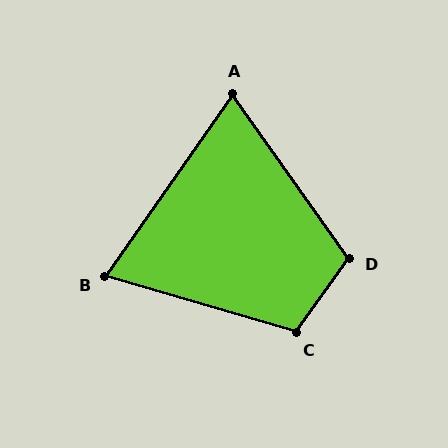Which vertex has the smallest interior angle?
A, at approximately 70 degrees.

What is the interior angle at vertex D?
Approximately 109 degrees (obtuse).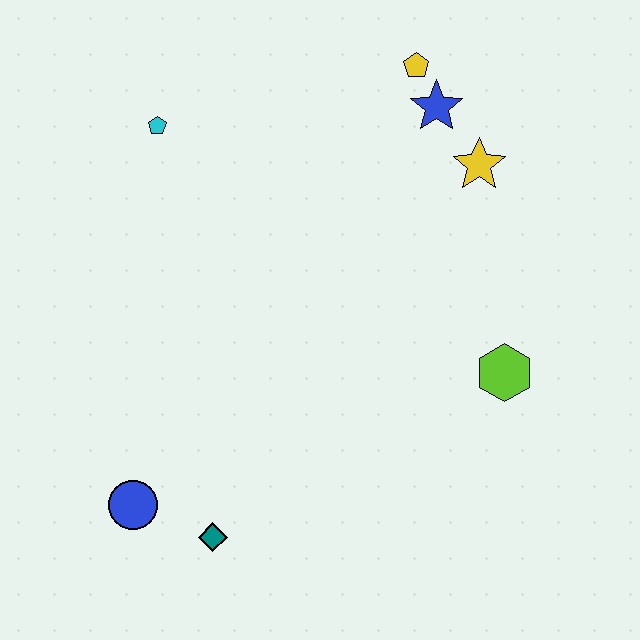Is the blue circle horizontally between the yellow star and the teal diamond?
No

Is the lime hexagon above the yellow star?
No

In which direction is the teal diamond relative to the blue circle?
The teal diamond is to the right of the blue circle.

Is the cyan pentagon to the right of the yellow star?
No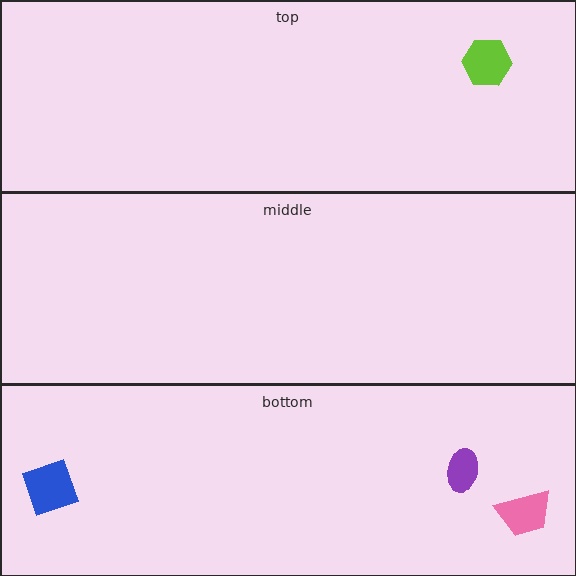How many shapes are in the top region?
1.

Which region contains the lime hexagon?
The top region.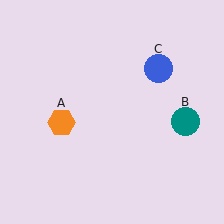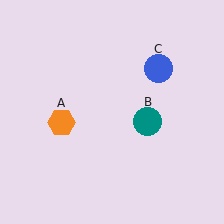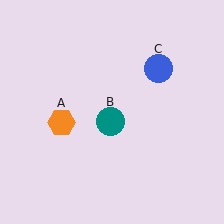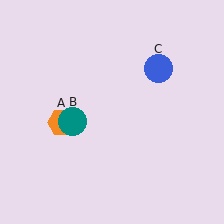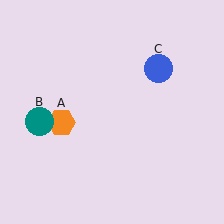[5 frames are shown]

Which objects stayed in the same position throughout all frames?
Orange hexagon (object A) and blue circle (object C) remained stationary.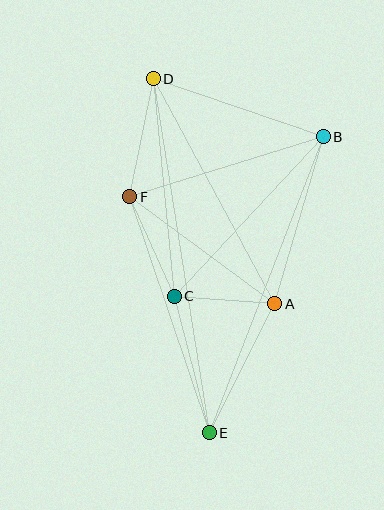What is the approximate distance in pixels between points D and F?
The distance between D and F is approximately 120 pixels.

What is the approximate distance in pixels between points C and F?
The distance between C and F is approximately 109 pixels.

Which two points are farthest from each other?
Points D and E are farthest from each other.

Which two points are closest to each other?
Points A and C are closest to each other.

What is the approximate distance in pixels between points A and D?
The distance between A and D is approximately 256 pixels.